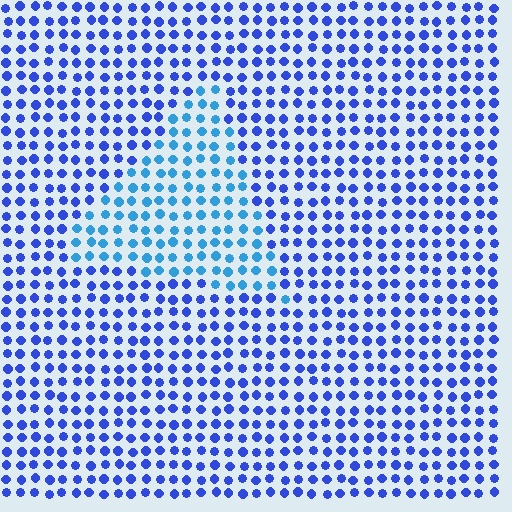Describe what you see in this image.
The image is filled with small blue elements in a uniform arrangement. A triangle-shaped region is visible where the elements are tinted to a slightly different hue, forming a subtle color boundary.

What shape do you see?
I see a triangle.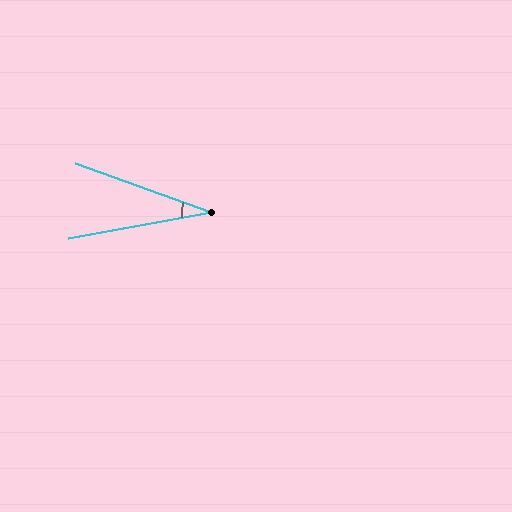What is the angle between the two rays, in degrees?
Approximately 30 degrees.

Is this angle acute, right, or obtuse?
It is acute.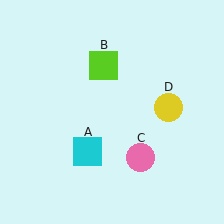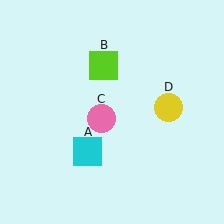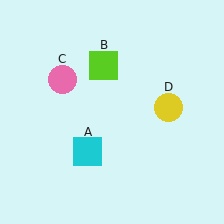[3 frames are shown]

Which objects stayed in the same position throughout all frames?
Cyan square (object A) and lime square (object B) and yellow circle (object D) remained stationary.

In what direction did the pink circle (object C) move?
The pink circle (object C) moved up and to the left.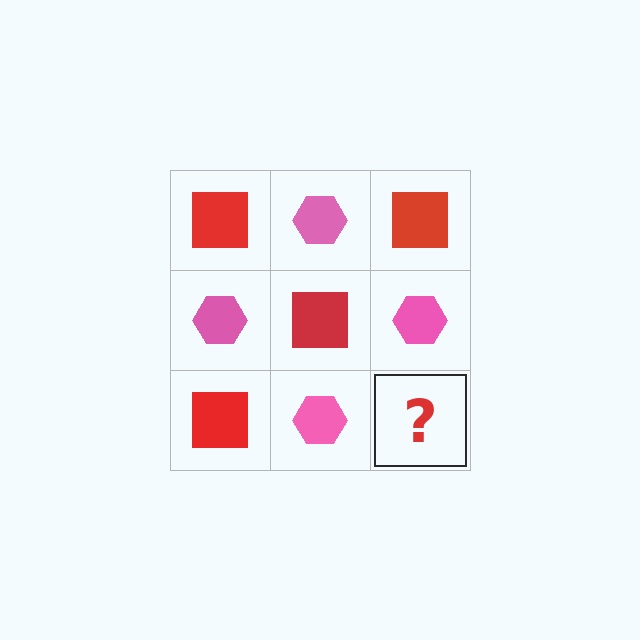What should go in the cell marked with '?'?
The missing cell should contain a red square.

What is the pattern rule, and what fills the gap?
The rule is that it alternates red square and pink hexagon in a checkerboard pattern. The gap should be filled with a red square.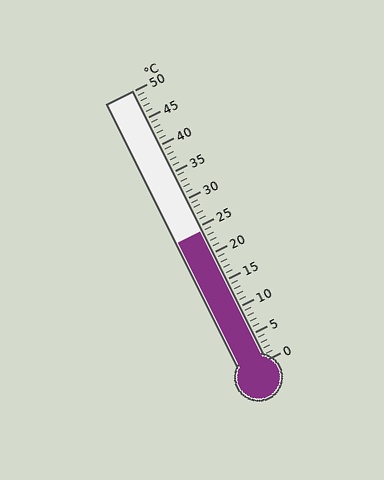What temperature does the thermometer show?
The thermometer shows approximately 24°C.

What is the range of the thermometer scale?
The thermometer scale ranges from 0°C to 50°C.